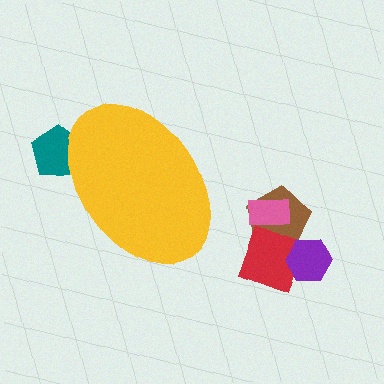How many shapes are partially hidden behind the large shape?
1 shape is partially hidden.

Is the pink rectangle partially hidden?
No, the pink rectangle is fully visible.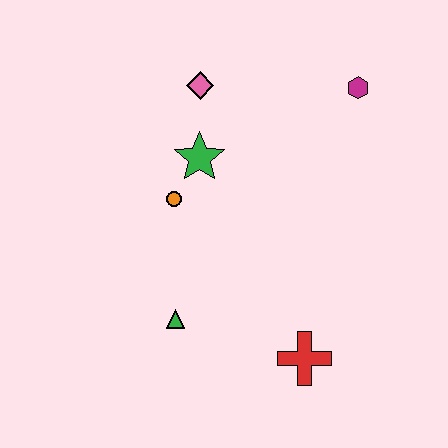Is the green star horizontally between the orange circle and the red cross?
Yes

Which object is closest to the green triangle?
The orange circle is closest to the green triangle.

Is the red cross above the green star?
No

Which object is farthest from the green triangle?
The magenta hexagon is farthest from the green triangle.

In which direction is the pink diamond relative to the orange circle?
The pink diamond is above the orange circle.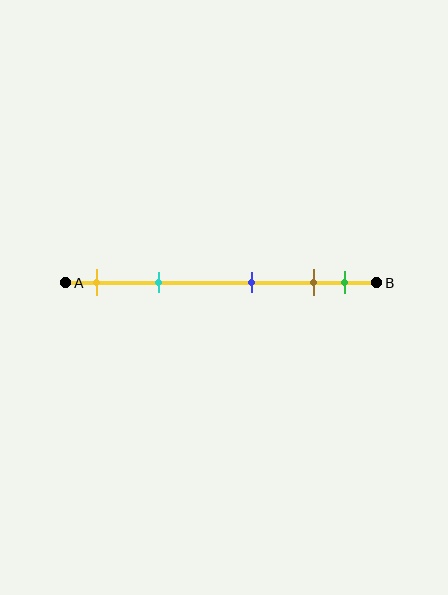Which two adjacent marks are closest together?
The brown and green marks are the closest adjacent pair.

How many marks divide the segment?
There are 5 marks dividing the segment.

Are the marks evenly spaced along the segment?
No, the marks are not evenly spaced.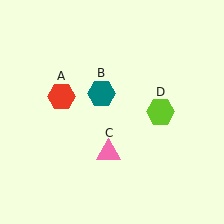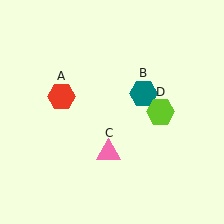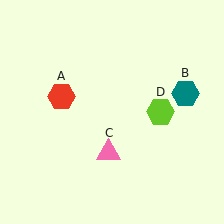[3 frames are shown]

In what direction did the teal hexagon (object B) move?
The teal hexagon (object B) moved right.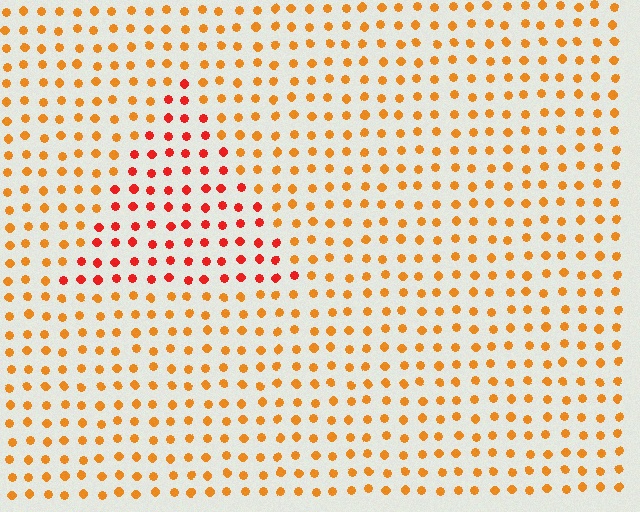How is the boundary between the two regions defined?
The boundary is defined purely by a slight shift in hue (about 32 degrees). Spacing, size, and orientation are identical on both sides.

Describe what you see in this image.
The image is filled with small orange elements in a uniform arrangement. A triangle-shaped region is visible where the elements are tinted to a slightly different hue, forming a subtle color boundary.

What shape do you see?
I see a triangle.